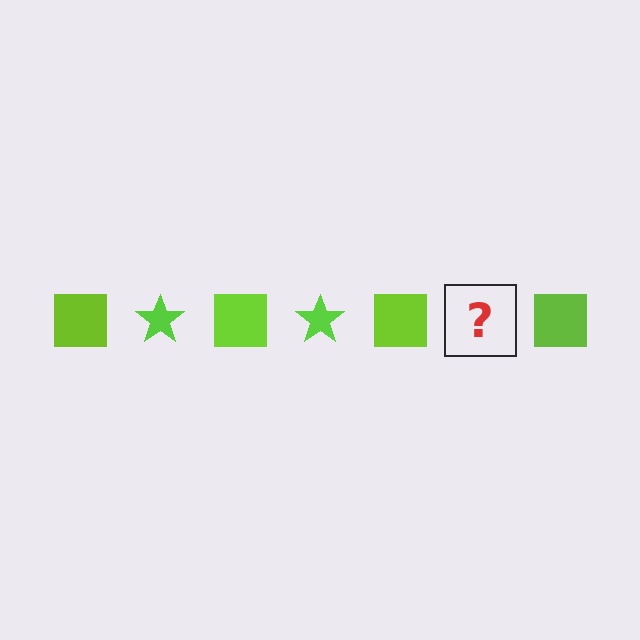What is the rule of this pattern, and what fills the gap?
The rule is that the pattern cycles through square, star shapes in lime. The gap should be filled with a lime star.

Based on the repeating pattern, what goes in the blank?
The blank should be a lime star.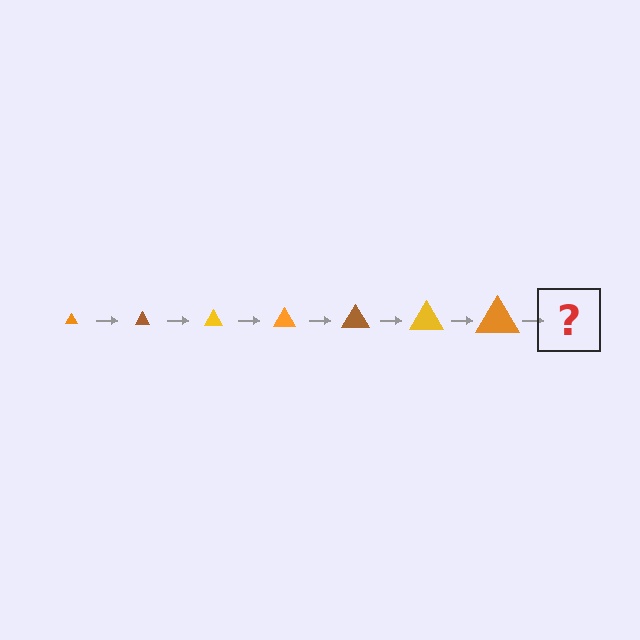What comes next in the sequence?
The next element should be a brown triangle, larger than the previous one.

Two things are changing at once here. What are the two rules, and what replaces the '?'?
The two rules are that the triangle grows larger each step and the color cycles through orange, brown, and yellow. The '?' should be a brown triangle, larger than the previous one.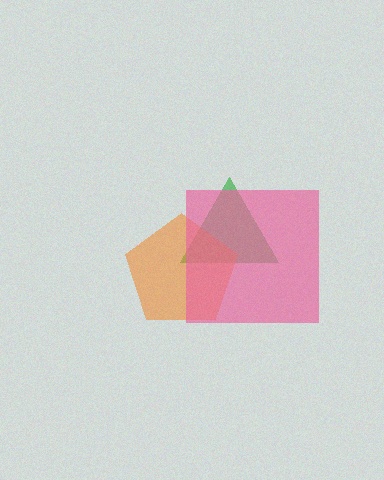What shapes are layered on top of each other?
The layered shapes are: a green triangle, an orange pentagon, a pink square.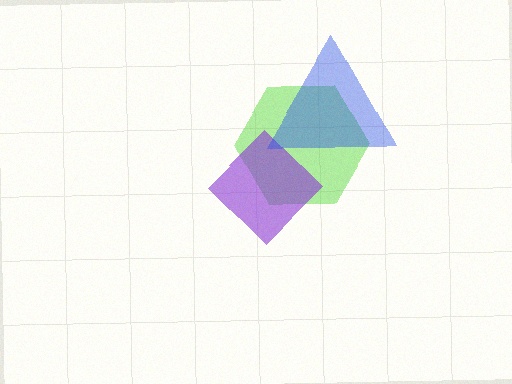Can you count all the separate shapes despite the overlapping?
Yes, there are 3 separate shapes.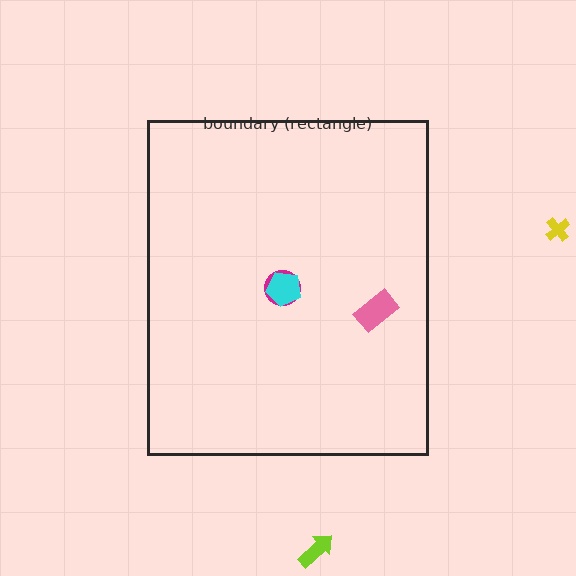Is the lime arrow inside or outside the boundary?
Outside.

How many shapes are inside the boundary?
3 inside, 2 outside.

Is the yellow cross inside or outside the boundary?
Outside.